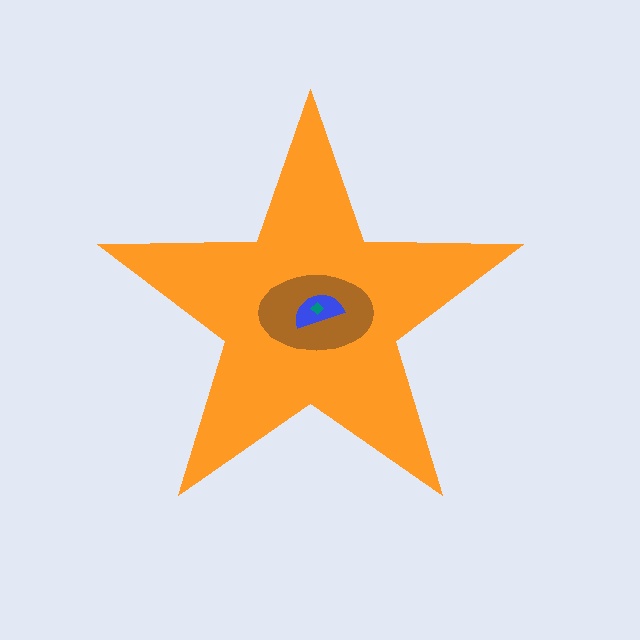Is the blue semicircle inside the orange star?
Yes.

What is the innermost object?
The teal diamond.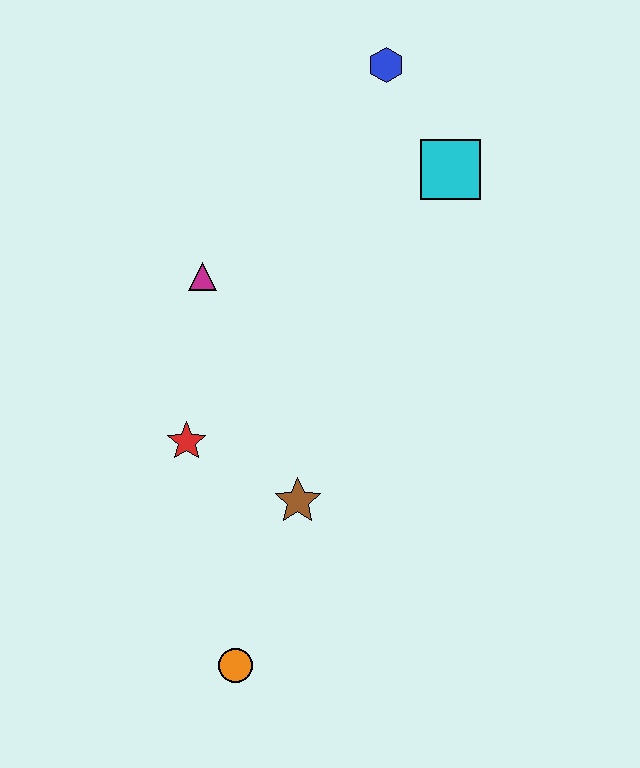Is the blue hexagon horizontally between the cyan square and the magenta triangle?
Yes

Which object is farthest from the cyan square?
The orange circle is farthest from the cyan square.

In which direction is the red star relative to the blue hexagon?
The red star is below the blue hexagon.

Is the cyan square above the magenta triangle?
Yes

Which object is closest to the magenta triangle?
The red star is closest to the magenta triangle.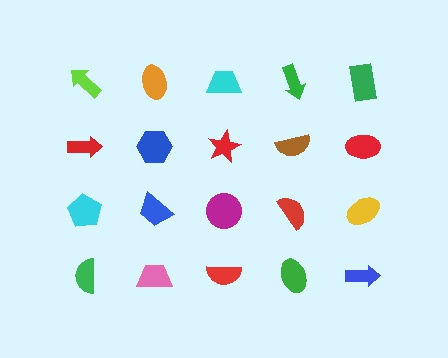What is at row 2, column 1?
A red arrow.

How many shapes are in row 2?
5 shapes.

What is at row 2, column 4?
A brown semicircle.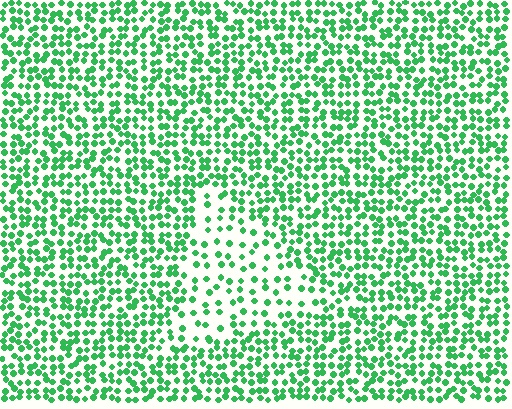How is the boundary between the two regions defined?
The boundary is defined by a change in element density (approximately 2.1x ratio). All elements are the same color, size, and shape.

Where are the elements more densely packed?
The elements are more densely packed outside the triangle boundary.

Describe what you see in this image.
The image contains small green elements arranged at two different densities. A triangle-shaped region is visible where the elements are less densely packed than the surrounding area.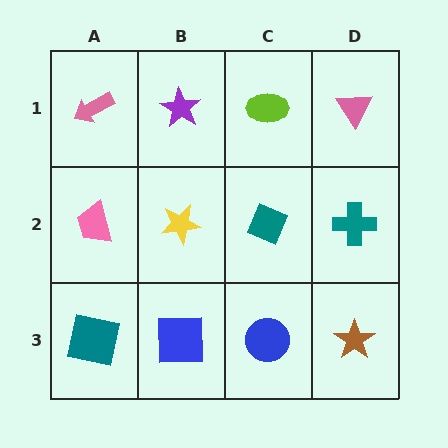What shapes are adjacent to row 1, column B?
A yellow star (row 2, column B), a pink arrow (row 1, column A), a lime ellipse (row 1, column C).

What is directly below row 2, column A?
A teal square.